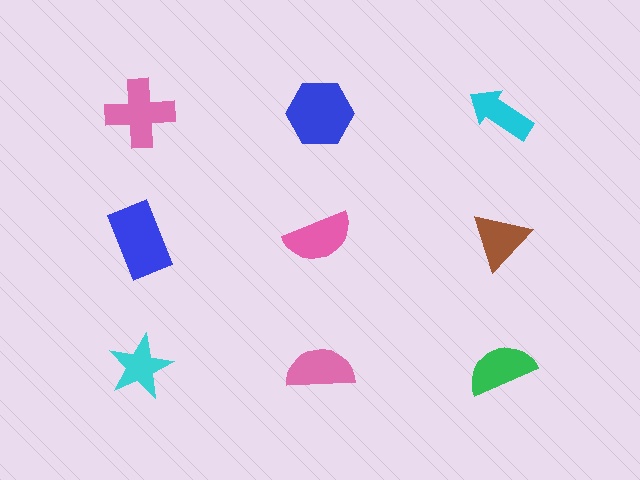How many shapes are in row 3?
3 shapes.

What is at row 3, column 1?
A cyan star.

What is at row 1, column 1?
A pink cross.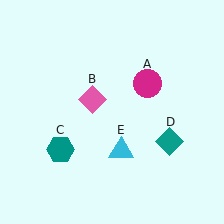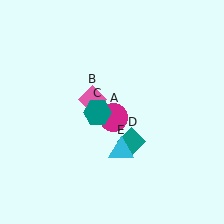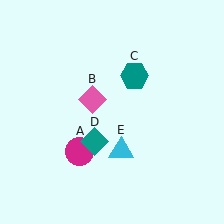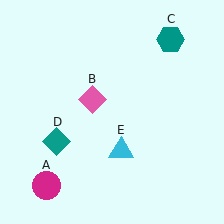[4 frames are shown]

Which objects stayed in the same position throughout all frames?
Pink diamond (object B) and cyan triangle (object E) remained stationary.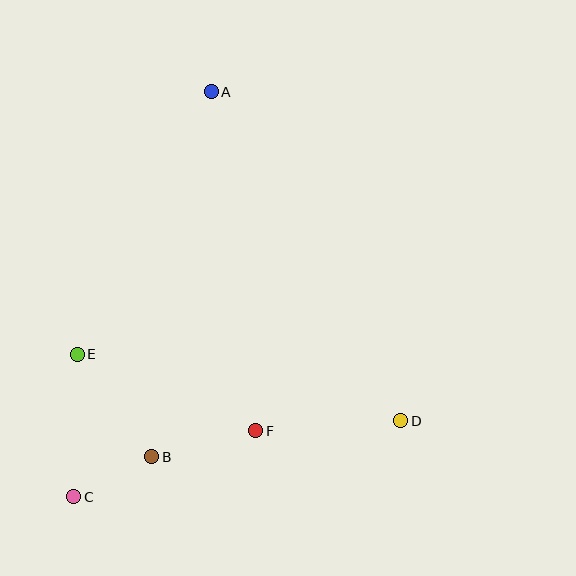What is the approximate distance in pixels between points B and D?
The distance between B and D is approximately 252 pixels.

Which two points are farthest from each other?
Points A and C are farthest from each other.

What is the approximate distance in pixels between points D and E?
The distance between D and E is approximately 330 pixels.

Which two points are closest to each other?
Points B and C are closest to each other.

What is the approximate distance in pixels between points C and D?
The distance between C and D is approximately 336 pixels.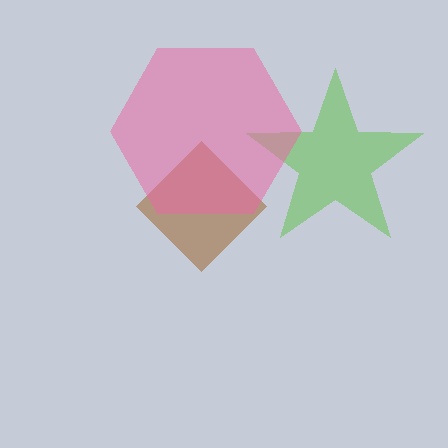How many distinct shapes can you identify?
There are 3 distinct shapes: a lime star, a brown diamond, a pink hexagon.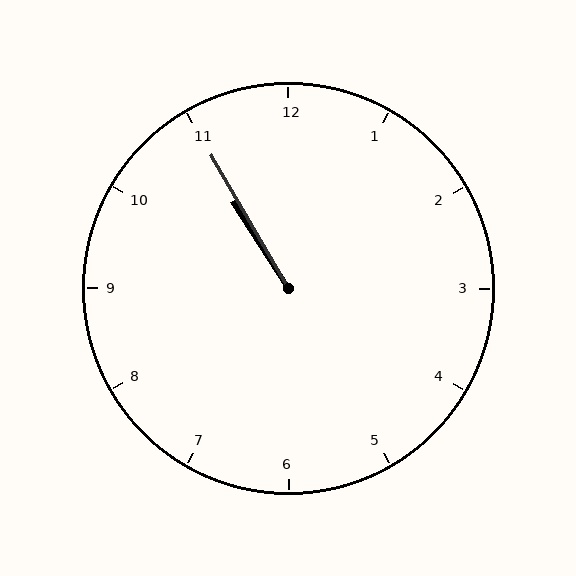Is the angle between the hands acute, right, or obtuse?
It is acute.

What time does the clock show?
10:55.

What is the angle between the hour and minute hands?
Approximately 2 degrees.